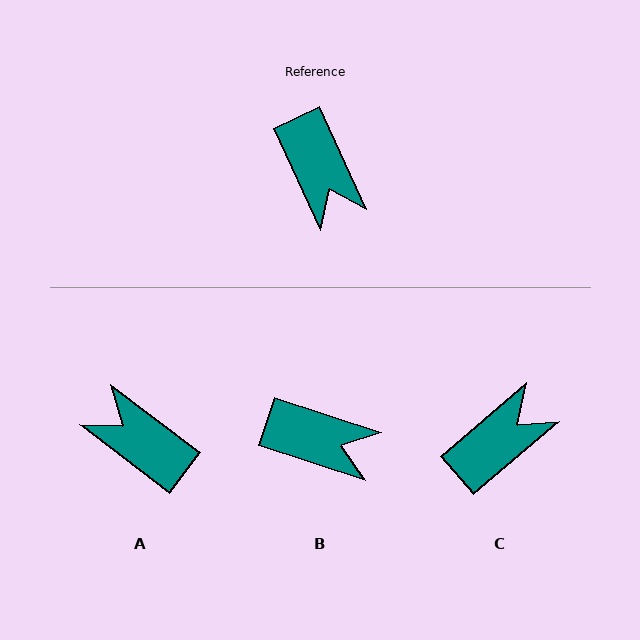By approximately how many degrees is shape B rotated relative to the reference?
Approximately 47 degrees counter-clockwise.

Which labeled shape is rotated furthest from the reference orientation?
A, about 152 degrees away.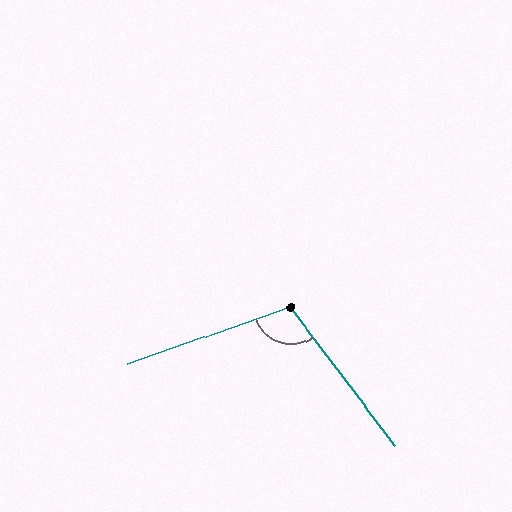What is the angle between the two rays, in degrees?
Approximately 107 degrees.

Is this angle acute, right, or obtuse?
It is obtuse.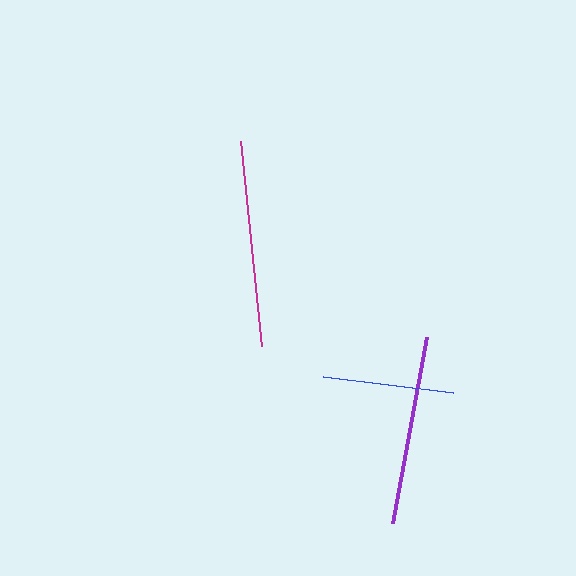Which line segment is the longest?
The magenta line is the longest at approximately 206 pixels.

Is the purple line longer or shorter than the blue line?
The purple line is longer than the blue line.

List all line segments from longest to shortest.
From longest to shortest: magenta, purple, blue.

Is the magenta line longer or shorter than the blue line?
The magenta line is longer than the blue line.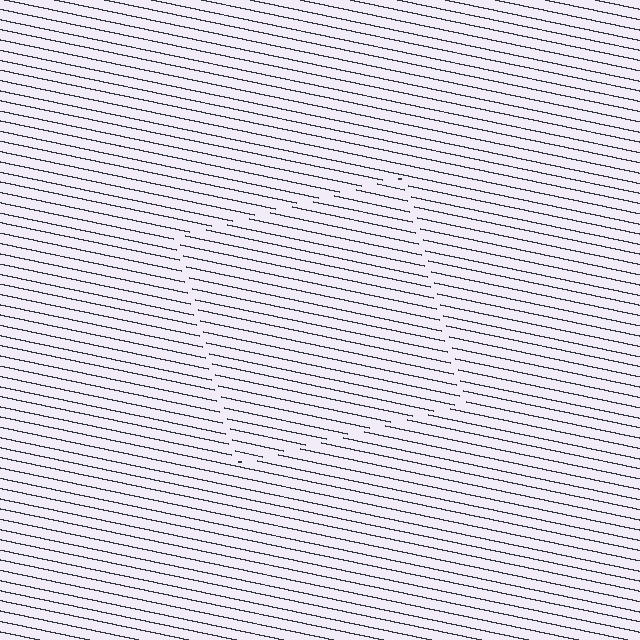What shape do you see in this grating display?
An illusory square. The interior of the shape contains the same grating, shifted by half a period — the contour is defined by the phase discontinuity where line-ends from the inner and outer gratings abut.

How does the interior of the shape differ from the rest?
The interior of the shape contains the same grating, shifted by half a period — the contour is defined by the phase discontinuity where line-ends from the inner and outer gratings abut.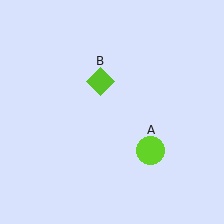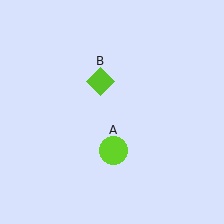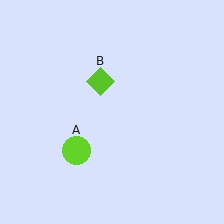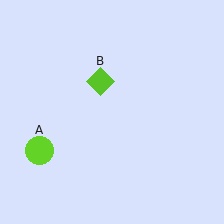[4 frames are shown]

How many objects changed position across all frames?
1 object changed position: lime circle (object A).